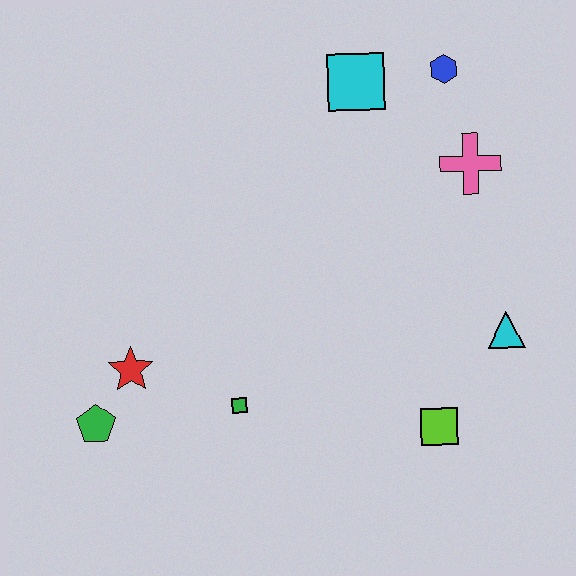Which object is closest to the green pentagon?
The red star is closest to the green pentagon.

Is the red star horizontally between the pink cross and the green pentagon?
Yes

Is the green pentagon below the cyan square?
Yes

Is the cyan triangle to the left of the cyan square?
No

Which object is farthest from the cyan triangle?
The green pentagon is farthest from the cyan triangle.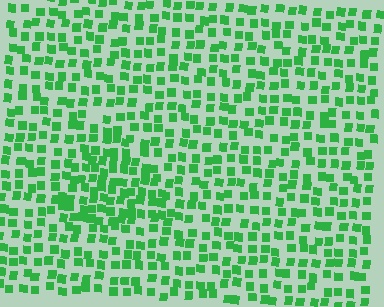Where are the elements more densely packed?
The elements are more densely packed inside the triangle boundary.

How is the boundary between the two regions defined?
The boundary is defined by a change in element density (approximately 1.6x ratio). All elements are the same color, size, and shape.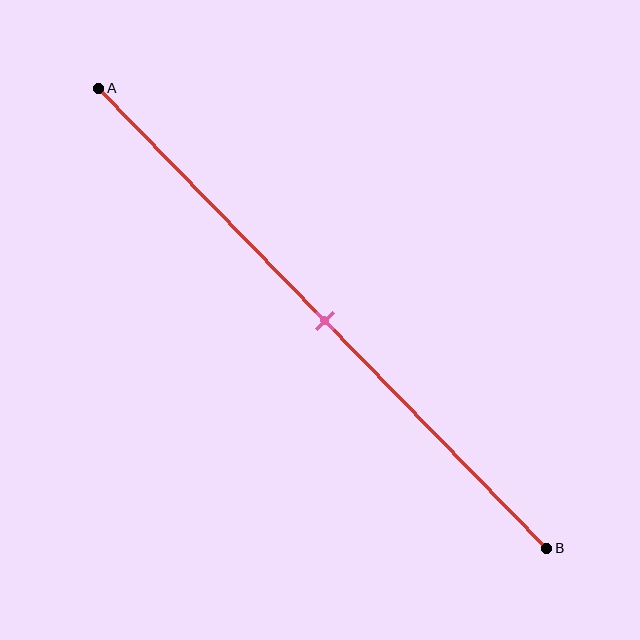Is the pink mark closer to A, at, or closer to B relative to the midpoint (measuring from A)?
The pink mark is approximately at the midpoint of segment AB.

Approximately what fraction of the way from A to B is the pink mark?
The pink mark is approximately 50% of the way from A to B.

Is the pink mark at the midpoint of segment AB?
Yes, the mark is approximately at the midpoint.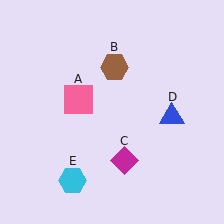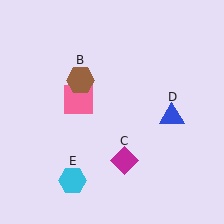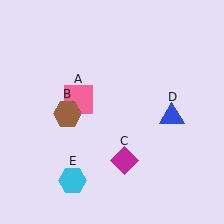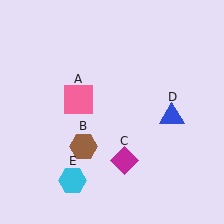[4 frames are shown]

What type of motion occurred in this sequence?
The brown hexagon (object B) rotated counterclockwise around the center of the scene.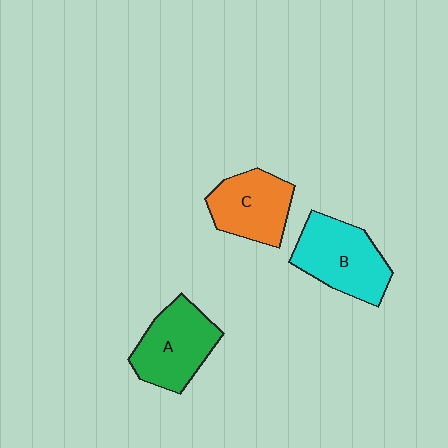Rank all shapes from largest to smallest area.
From largest to smallest: B (cyan), A (green), C (orange).